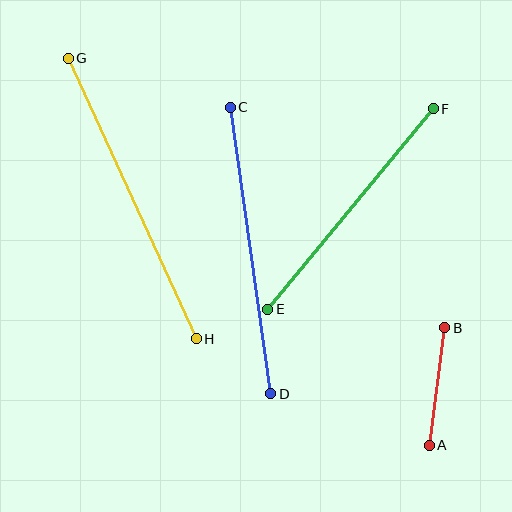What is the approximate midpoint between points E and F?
The midpoint is at approximately (350, 209) pixels.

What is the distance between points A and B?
The distance is approximately 119 pixels.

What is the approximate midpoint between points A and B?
The midpoint is at approximately (437, 386) pixels.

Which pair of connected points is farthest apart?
Points G and H are farthest apart.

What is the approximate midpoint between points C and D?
The midpoint is at approximately (251, 251) pixels.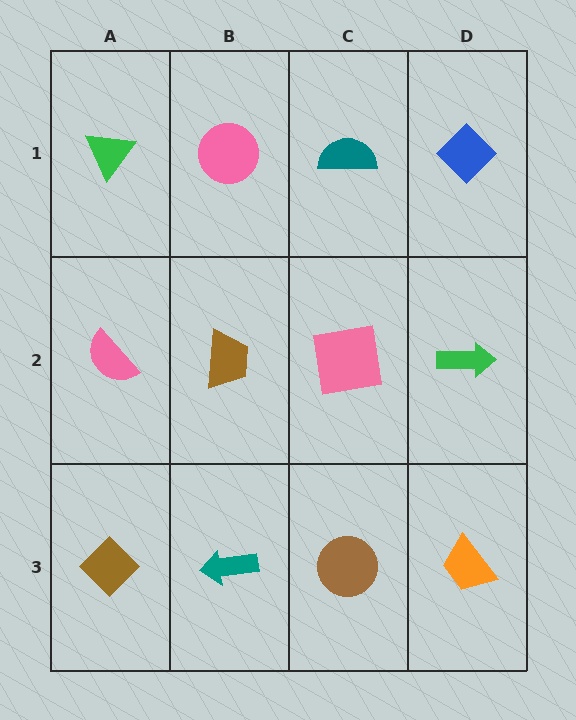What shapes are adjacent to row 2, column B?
A pink circle (row 1, column B), a teal arrow (row 3, column B), a pink semicircle (row 2, column A), a pink square (row 2, column C).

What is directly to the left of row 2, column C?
A brown trapezoid.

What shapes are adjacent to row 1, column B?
A brown trapezoid (row 2, column B), a green triangle (row 1, column A), a teal semicircle (row 1, column C).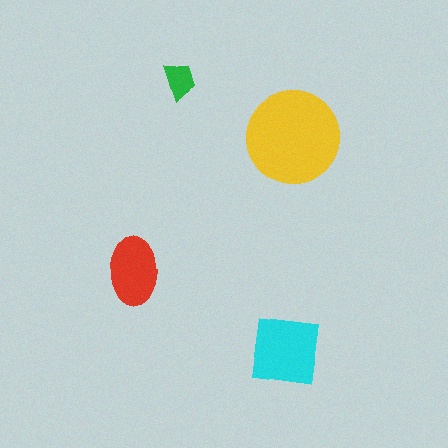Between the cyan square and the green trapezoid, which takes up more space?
The cyan square.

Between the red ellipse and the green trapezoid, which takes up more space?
The red ellipse.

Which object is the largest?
The yellow circle.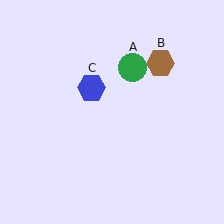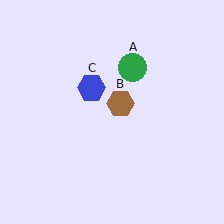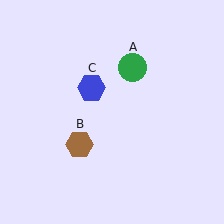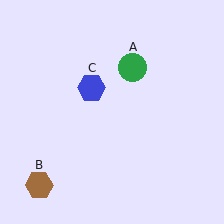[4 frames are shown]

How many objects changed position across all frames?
1 object changed position: brown hexagon (object B).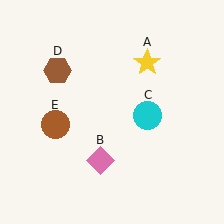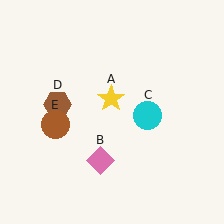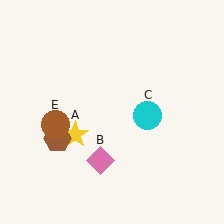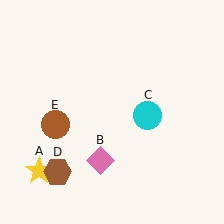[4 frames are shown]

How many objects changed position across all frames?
2 objects changed position: yellow star (object A), brown hexagon (object D).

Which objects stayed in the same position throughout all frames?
Pink diamond (object B) and cyan circle (object C) and brown circle (object E) remained stationary.